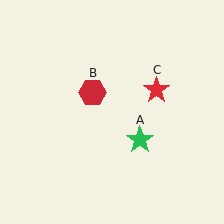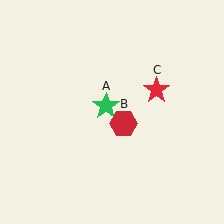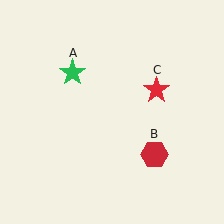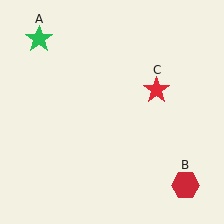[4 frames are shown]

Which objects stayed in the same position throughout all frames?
Red star (object C) remained stationary.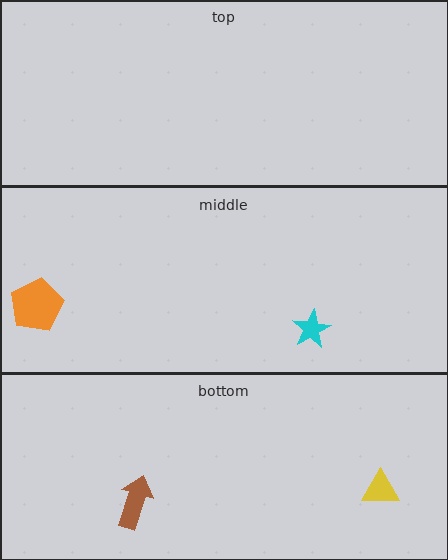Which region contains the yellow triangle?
The bottom region.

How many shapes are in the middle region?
2.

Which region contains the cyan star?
The middle region.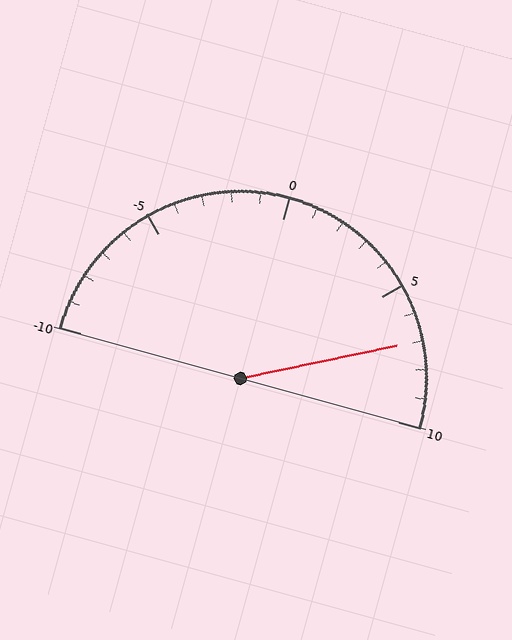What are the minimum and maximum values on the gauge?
The gauge ranges from -10 to 10.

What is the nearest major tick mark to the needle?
The nearest major tick mark is 5.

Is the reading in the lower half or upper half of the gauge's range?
The reading is in the upper half of the range (-10 to 10).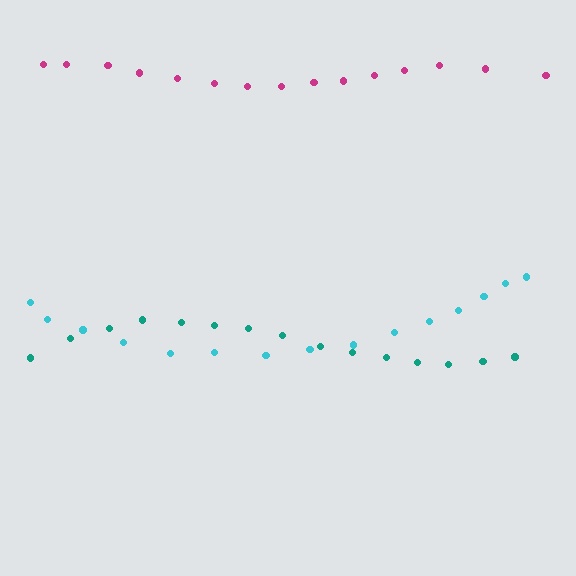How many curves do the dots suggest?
There are 3 distinct paths.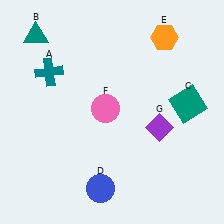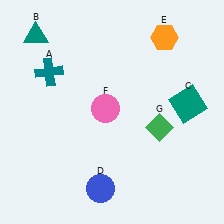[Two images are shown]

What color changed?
The diamond (G) changed from purple in Image 1 to green in Image 2.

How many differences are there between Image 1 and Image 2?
There is 1 difference between the two images.